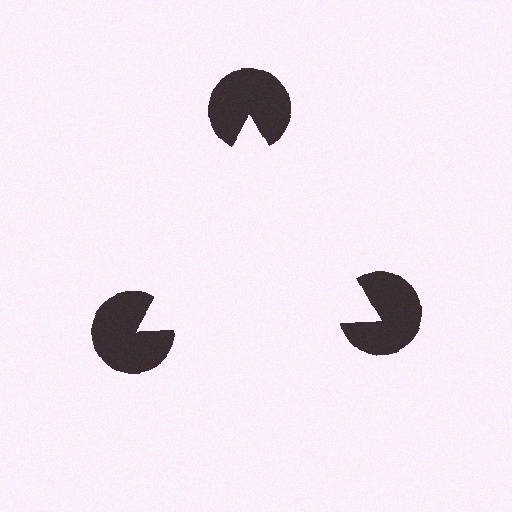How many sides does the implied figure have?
3 sides.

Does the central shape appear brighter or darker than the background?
It typically appears slightly brighter than the background, even though no actual brightness change is drawn.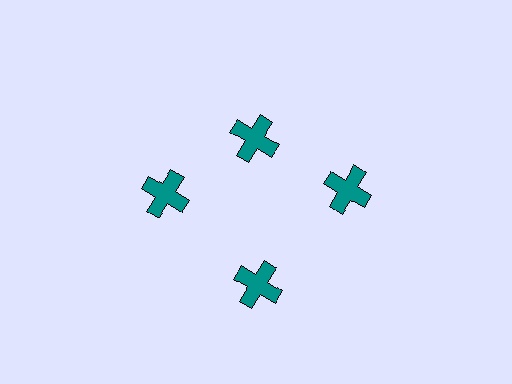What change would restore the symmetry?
The symmetry would be restored by moving it outward, back onto the ring so that all 4 crosses sit at equal angles and equal distance from the center.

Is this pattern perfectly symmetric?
No. The 4 teal crosses are arranged in a ring, but one element near the 12 o'clock position is pulled inward toward the center, breaking the 4-fold rotational symmetry.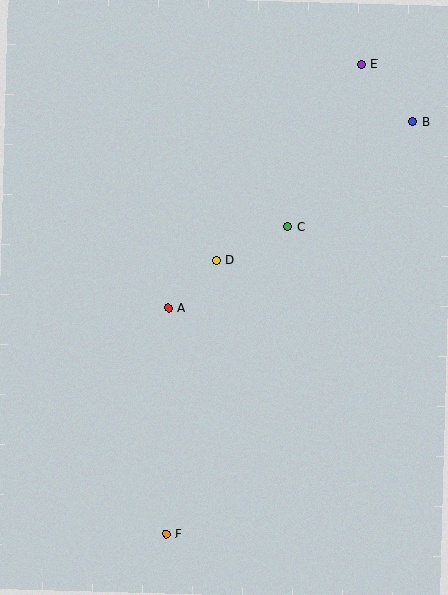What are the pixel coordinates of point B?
Point B is at (412, 122).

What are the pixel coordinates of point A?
Point A is at (168, 308).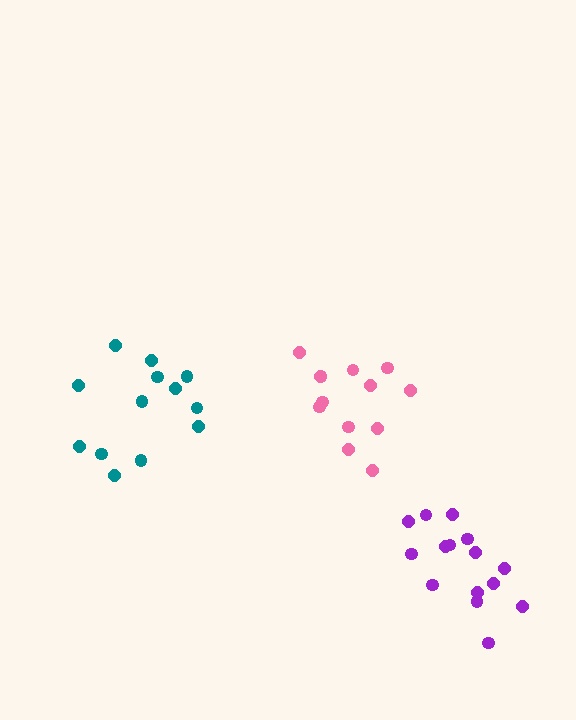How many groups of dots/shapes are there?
There are 3 groups.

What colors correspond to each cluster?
The clusters are colored: teal, pink, purple.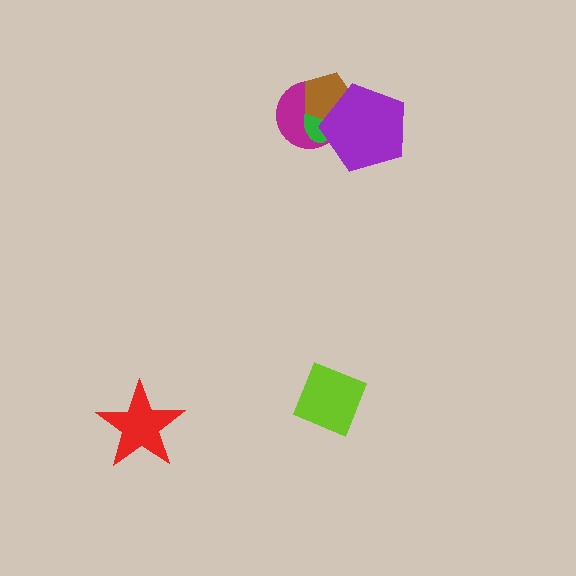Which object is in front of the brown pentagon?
The purple pentagon is in front of the brown pentagon.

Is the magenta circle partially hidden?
Yes, it is partially covered by another shape.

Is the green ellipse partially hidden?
Yes, it is partially covered by another shape.